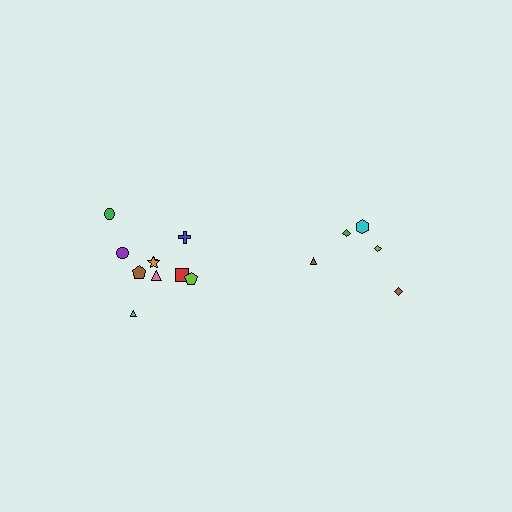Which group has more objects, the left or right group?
The left group.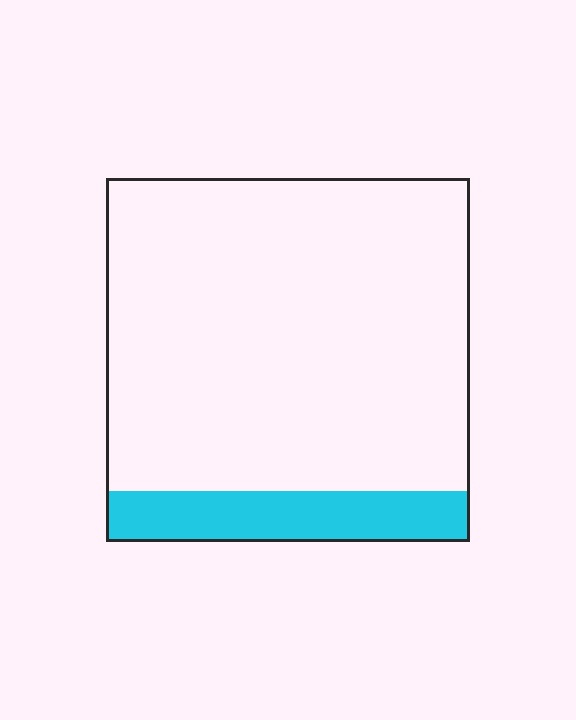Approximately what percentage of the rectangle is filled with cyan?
Approximately 15%.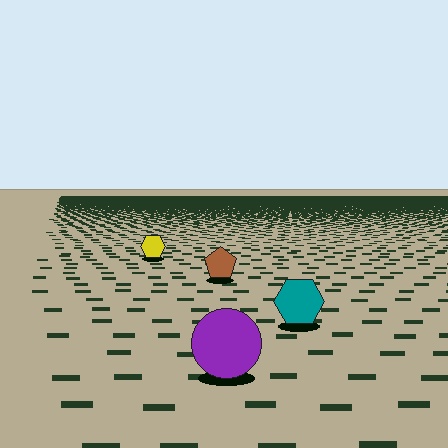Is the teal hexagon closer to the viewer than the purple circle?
No. The purple circle is closer — you can tell from the texture gradient: the ground texture is coarser near it.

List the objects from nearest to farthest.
From nearest to farthest: the purple circle, the teal hexagon, the brown pentagon, the yellow hexagon.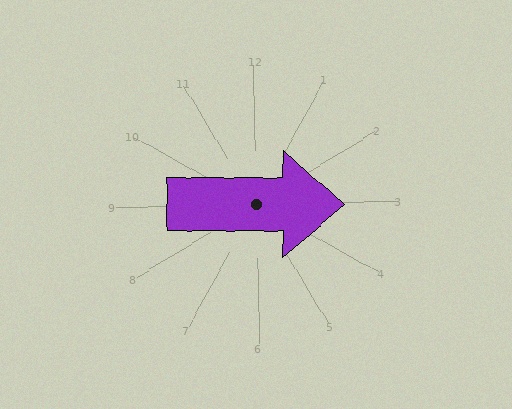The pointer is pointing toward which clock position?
Roughly 3 o'clock.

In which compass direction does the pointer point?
East.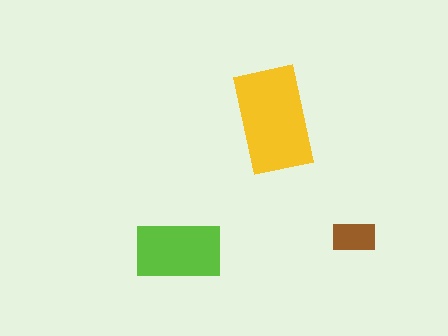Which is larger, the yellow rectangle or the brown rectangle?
The yellow one.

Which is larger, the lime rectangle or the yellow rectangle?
The yellow one.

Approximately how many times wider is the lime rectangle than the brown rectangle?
About 2 times wider.